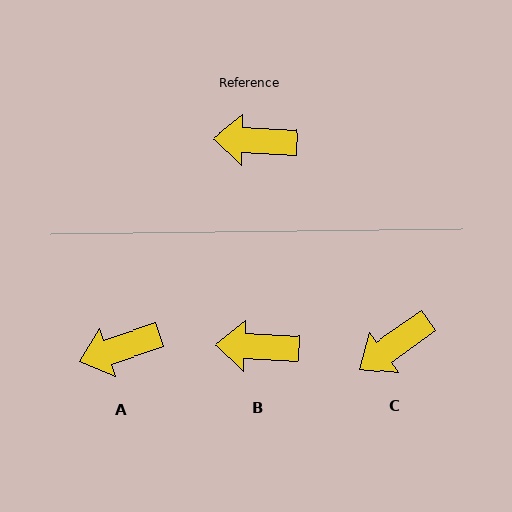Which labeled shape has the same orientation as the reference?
B.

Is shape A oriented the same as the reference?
No, it is off by about 21 degrees.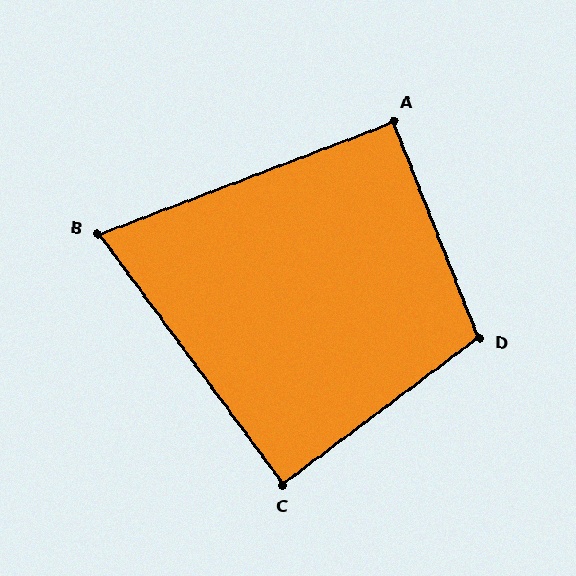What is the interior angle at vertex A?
Approximately 91 degrees (approximately right).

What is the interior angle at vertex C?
Approximately 89 degrees (approximately right).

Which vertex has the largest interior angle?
D, at approximately 105 degrees.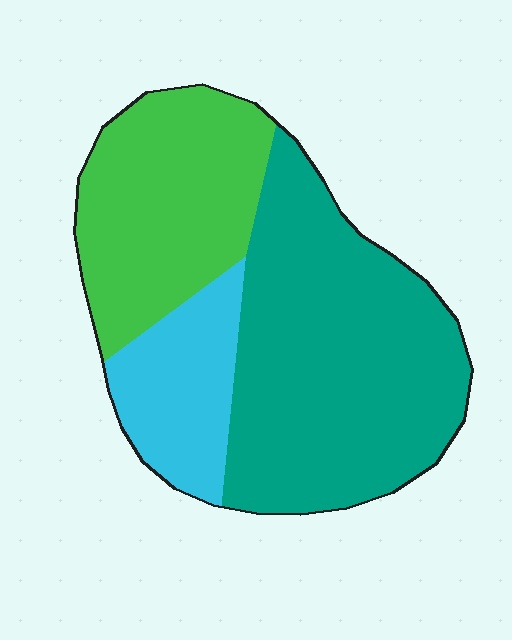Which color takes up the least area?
Cyan, at roughly 15%.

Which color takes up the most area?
Teal, at roughly 50%.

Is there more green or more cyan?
Green.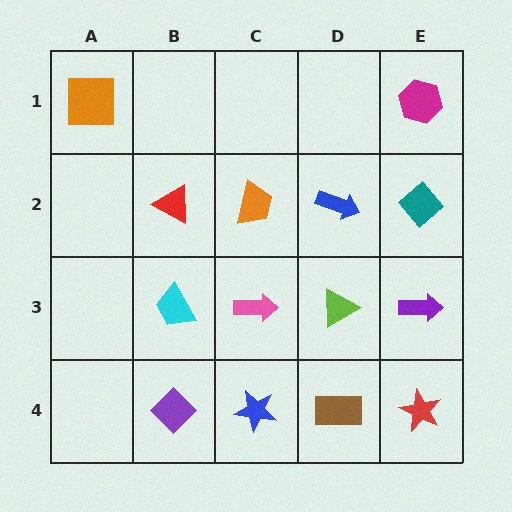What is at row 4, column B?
A purple diamond.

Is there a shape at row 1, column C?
No, that cell is empty.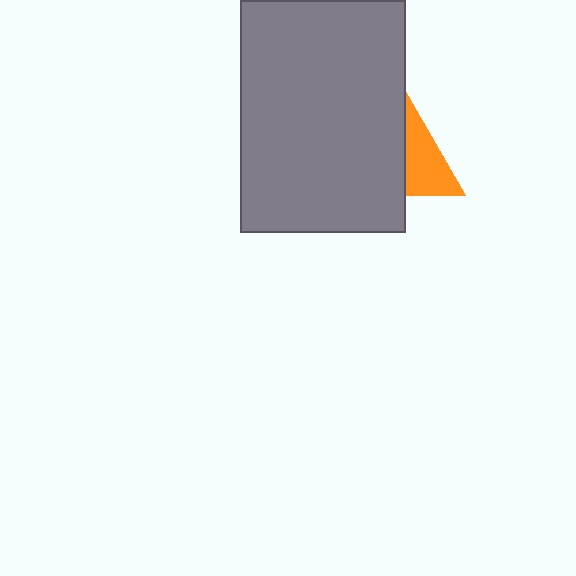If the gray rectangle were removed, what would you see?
You would see the complete orange triangle.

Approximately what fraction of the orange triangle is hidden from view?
Roughly 61% of the orange triangle is hidden behind the gray rectangle.